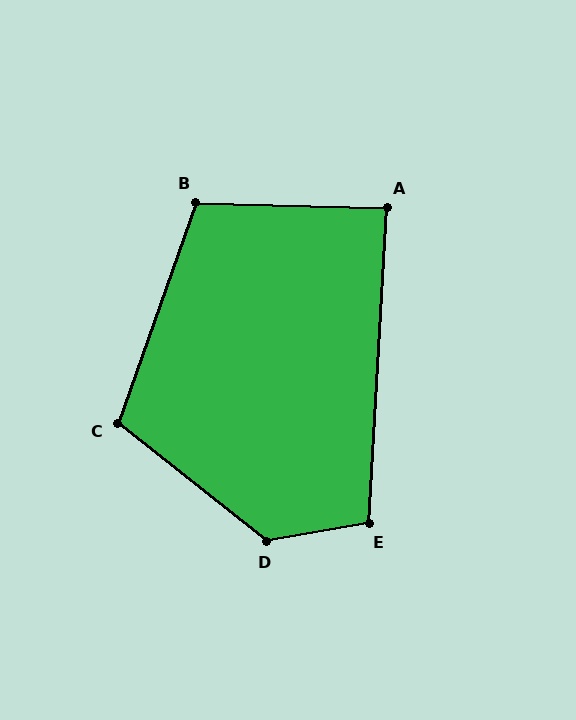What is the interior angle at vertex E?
Approximately 103 degrees (obtuse).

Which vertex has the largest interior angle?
D, at approximately 132 degrees.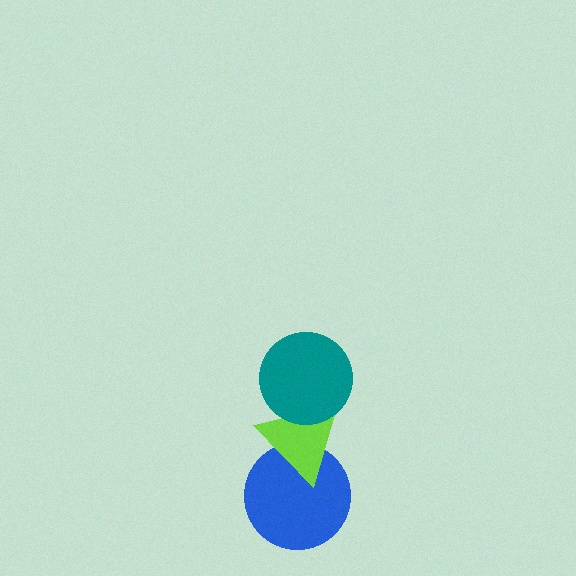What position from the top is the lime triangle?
The lime triangle is 2nd from the top.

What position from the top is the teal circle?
The teal circle is 1st from the top.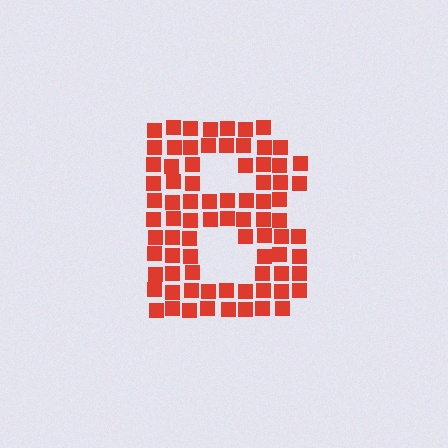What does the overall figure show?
The overall figure shows the letter B.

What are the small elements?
The small elements are squares.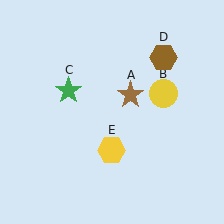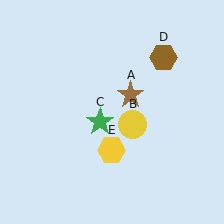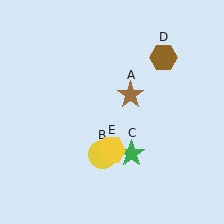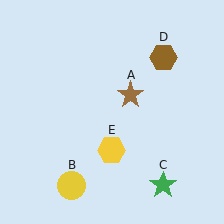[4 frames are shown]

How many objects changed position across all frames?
2 objects changed position: yellow circle (object B), green star (object C).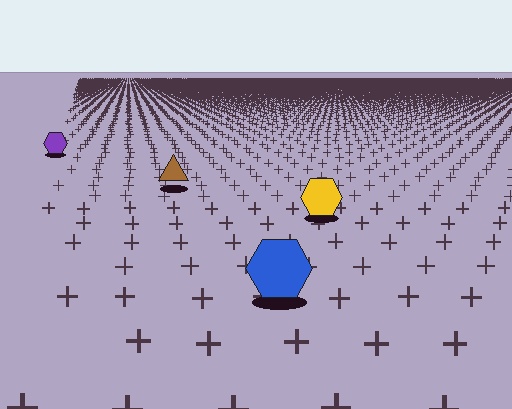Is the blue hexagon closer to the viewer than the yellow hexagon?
Yes. The blue hexagon is closer — you can tell from the texture gradient: the ground texture is coarser near it.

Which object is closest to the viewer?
The blue hexagon is closest. The texture marks near it are larger and more spread out.